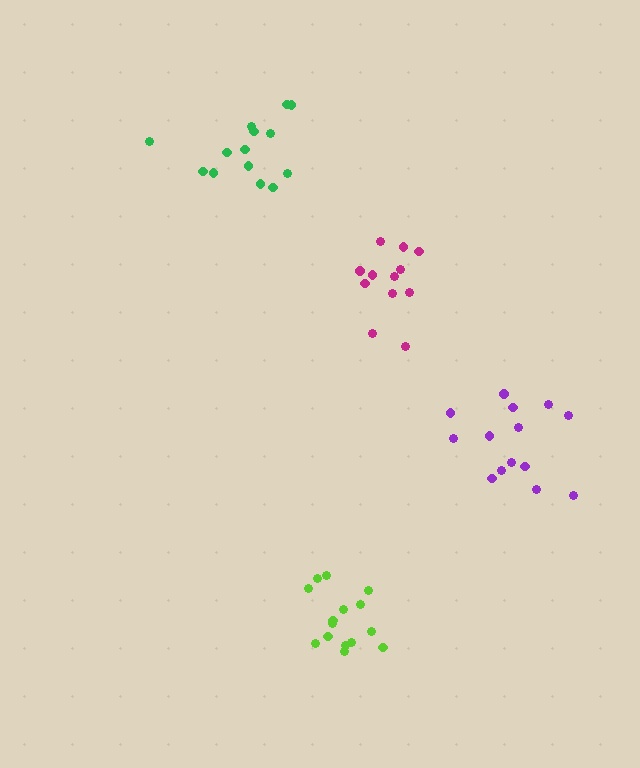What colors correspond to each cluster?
The clusters are colored: lime, magenta, green, purple.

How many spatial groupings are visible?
There are 4 spatial groupings.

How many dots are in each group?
Group 1: 15 dots, Group 2: 12 dots, Group 3: 14 dots, Group 4: 14 dots (55 total).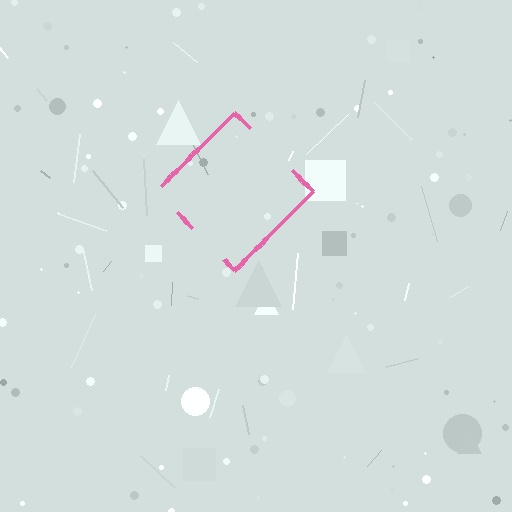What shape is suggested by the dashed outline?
The dashed outline suggests a diamond.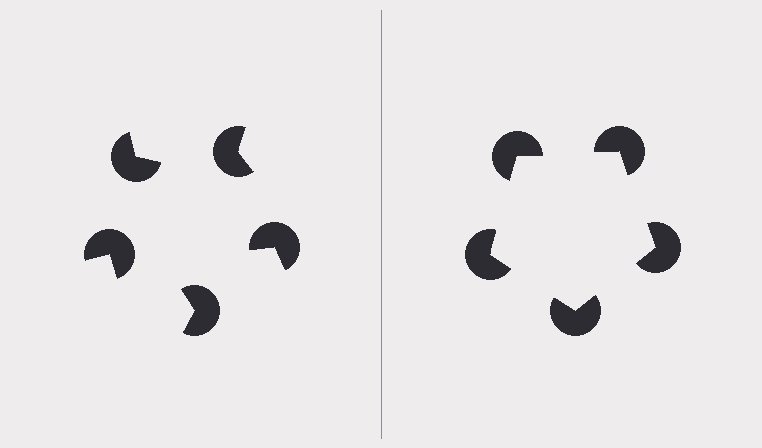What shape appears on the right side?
An illusory pentagon.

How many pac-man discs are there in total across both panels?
10 — 5 on each side.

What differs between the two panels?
The pac-man discs are positioned identically on both sides; only the wedge orientations differ. On the right they align to a pentagon; on the left they are misaligned.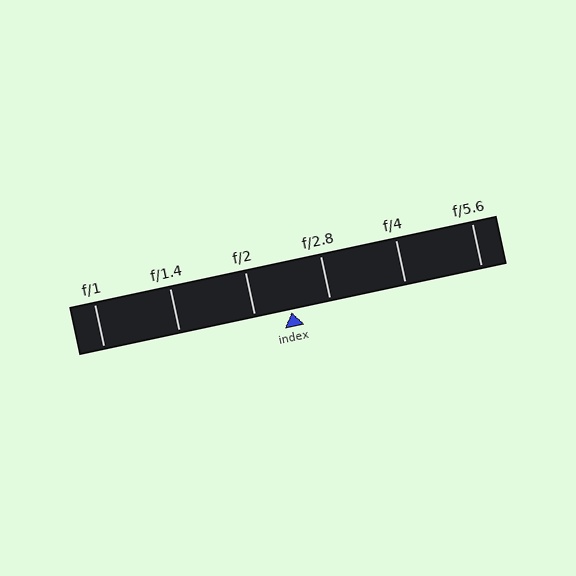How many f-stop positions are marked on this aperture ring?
There are 6 f-stop positions marked.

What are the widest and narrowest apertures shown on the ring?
The widest aperture shown is f/1 and the narrowest is f/5.6.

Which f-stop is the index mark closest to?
The index mark is closest to f/2.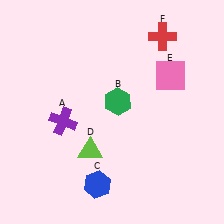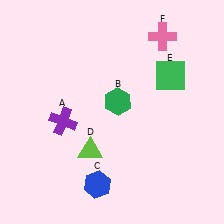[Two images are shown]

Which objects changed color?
E changed from pink to green. F changed from red to pink.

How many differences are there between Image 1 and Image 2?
There are 2 differences between the two images.